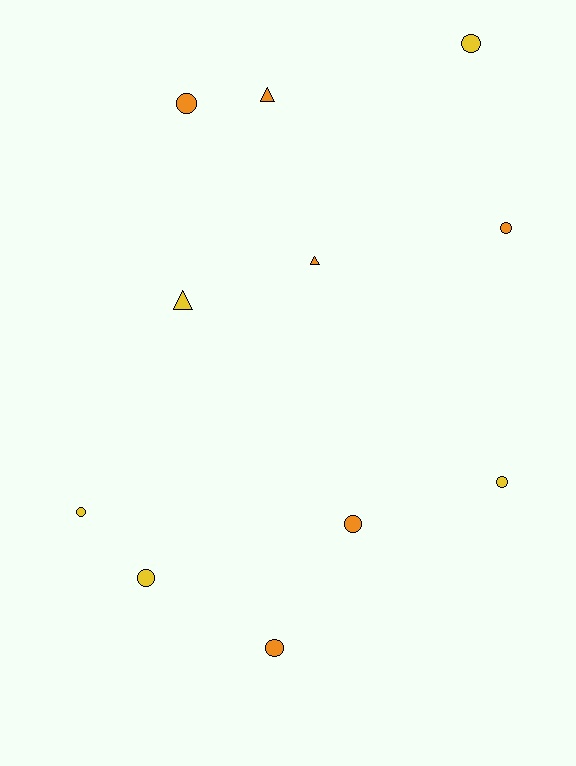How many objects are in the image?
There are 11 objects.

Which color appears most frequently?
Orange, with 6 objects.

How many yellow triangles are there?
There is 1 yellow triangle.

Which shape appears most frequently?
Circle, with 8 objects.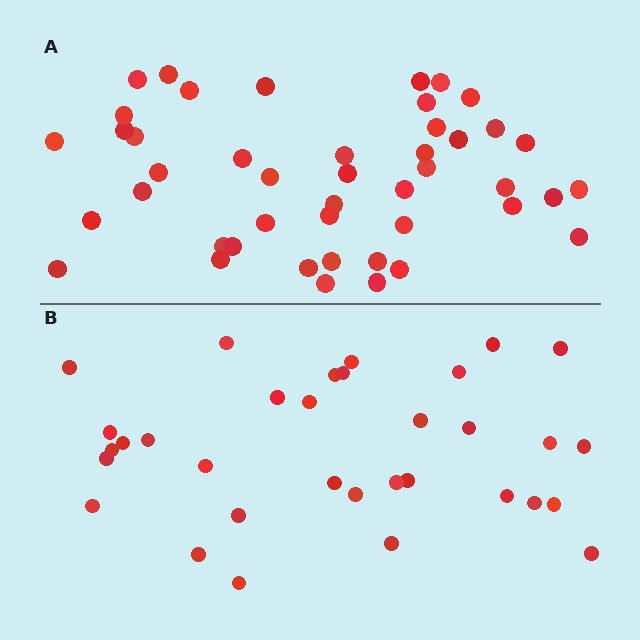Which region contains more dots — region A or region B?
Region A (the top region) has more dots.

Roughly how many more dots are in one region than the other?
Region A has roughly 12 or so more dots than region B.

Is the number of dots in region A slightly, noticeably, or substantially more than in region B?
Region A has noticeably more, but not dramatically so. The ratio is roughly 1.4 to 1.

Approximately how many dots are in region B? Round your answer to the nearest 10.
About 30 dots. (The exact count is 33, which rounds to 30.)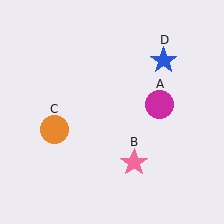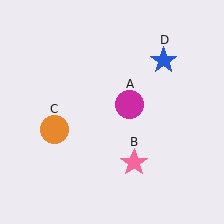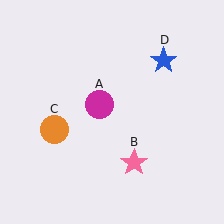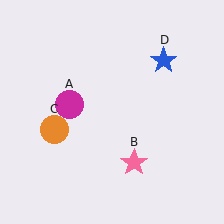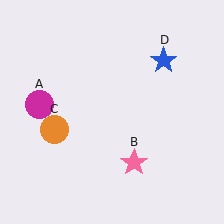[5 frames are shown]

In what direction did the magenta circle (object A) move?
The magenta circle (object A) moved left.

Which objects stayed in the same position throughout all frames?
Pink star (object B) and orange circle (object C) and blue star (object D) remained stationary.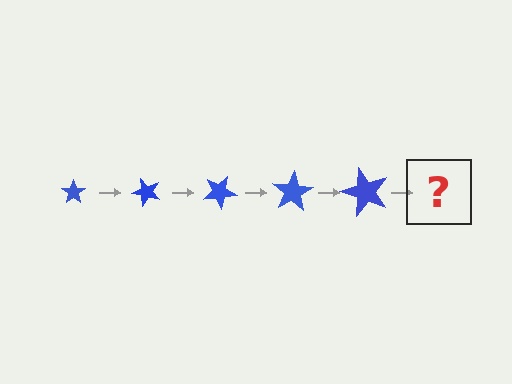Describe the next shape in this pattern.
It should be a star, larger than the previous one and rotated 250 degrees from the start.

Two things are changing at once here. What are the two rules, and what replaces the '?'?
The two rules are that the star grows larger each step and it rotates 50 degrees each step. The '?' should be a star, larger than the previous one and rotated 250 degrees from the start.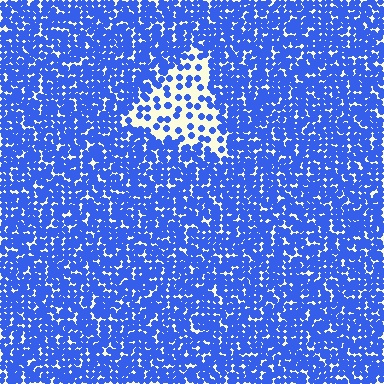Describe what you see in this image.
The image contains small blue elements arranged at two different densities. A triangle-shaped region is visible where the elements are less densely packed than the surrounding area.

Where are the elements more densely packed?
The elements are more densely packed outside the triangle boundary.